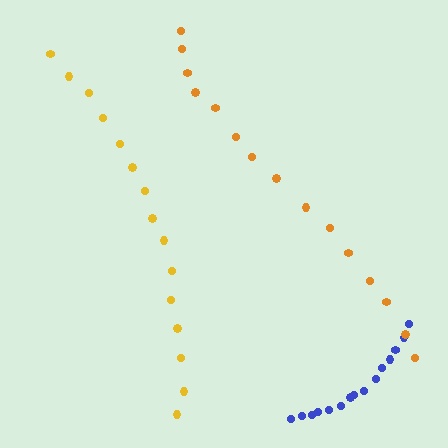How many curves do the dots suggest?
There are 3 distinct paths.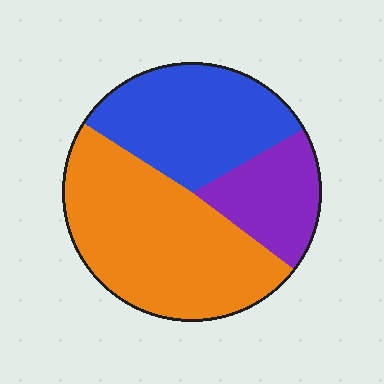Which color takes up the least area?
Purple, at roughly 20%.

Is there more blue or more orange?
Orange.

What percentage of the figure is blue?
Blue takes up between a sixth and a third of the figure.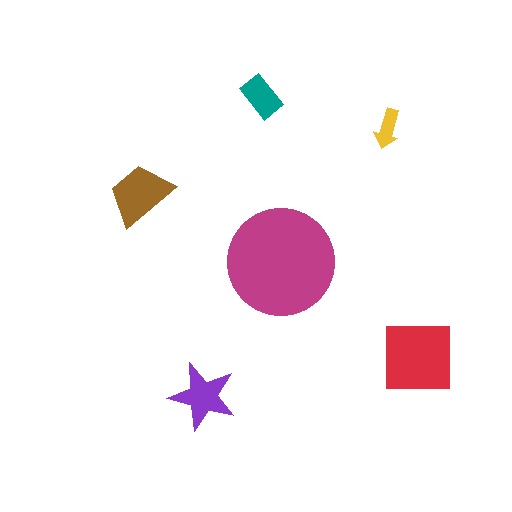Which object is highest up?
The teal rectangle is topmost.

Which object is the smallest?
The yellow arrow.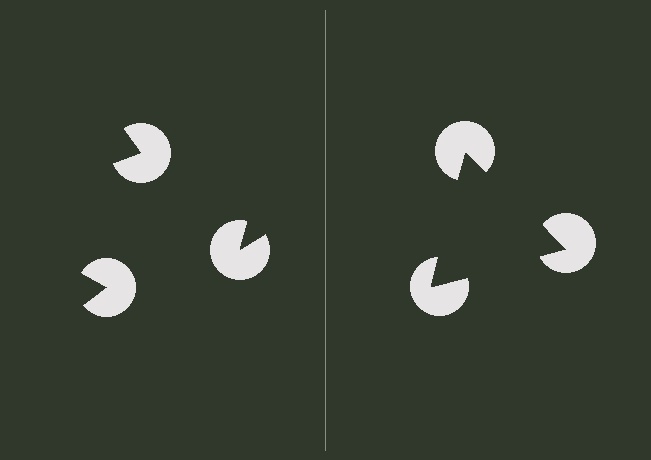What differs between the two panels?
The pac-man discs are positioned identically on both sides; only the wedge orientations differ. On the right they align to a triangle; on the left they are misaligned.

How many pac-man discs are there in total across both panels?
6 — 3 on each side.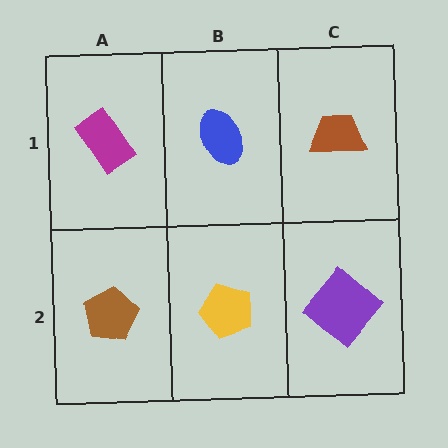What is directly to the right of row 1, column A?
A blue ellipse.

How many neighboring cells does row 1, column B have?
3.